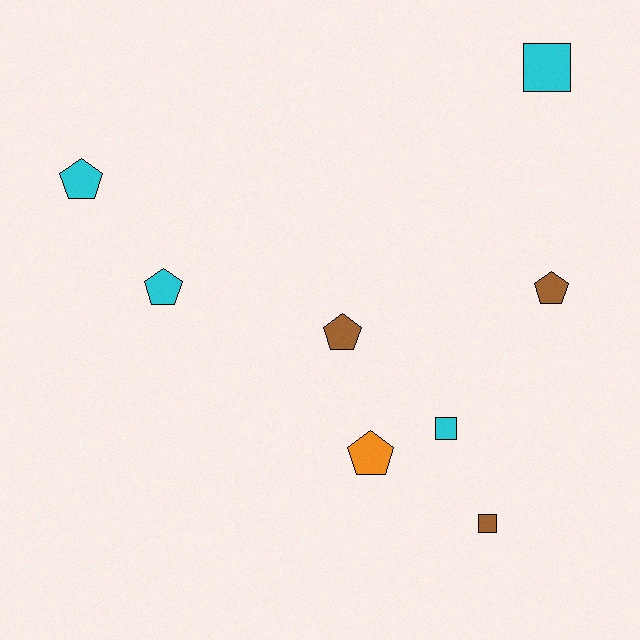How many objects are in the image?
There are 8 objects.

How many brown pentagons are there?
There are 2 brown pentagons.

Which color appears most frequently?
Cyan, with 4 objects.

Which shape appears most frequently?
Pentagon, with 5 objects.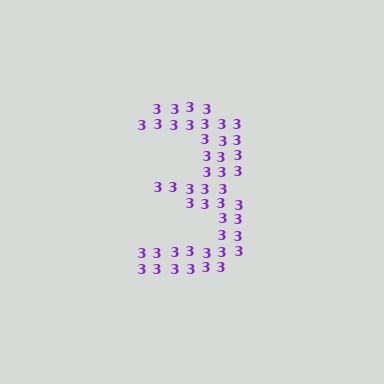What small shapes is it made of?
It is made of small digit 3's.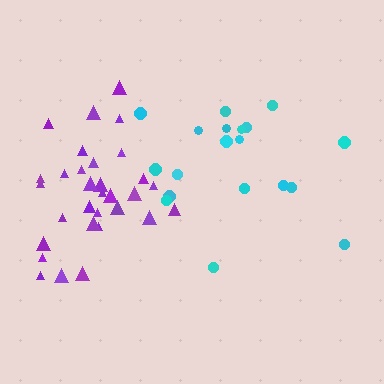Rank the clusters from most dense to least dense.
purple, cyan.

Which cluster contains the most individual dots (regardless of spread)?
Purple (31).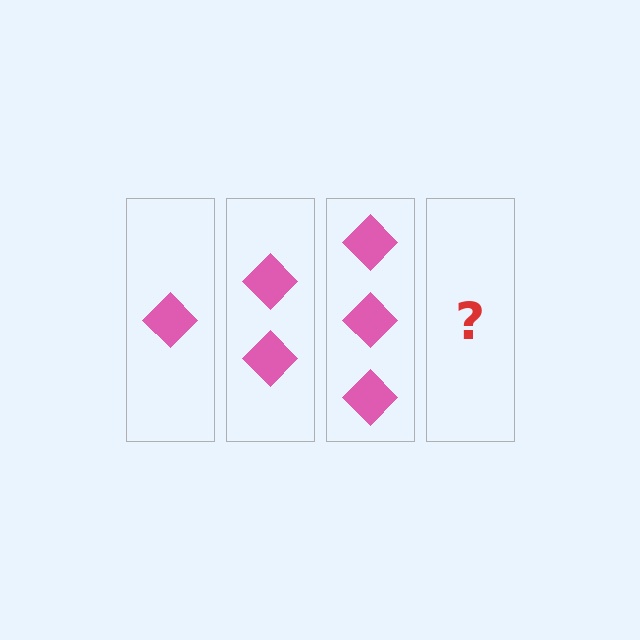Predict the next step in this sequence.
The next step is 4 diamonds.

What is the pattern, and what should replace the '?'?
The pattern is that each step adds one more diamond. The '?' should be 4 diamonds.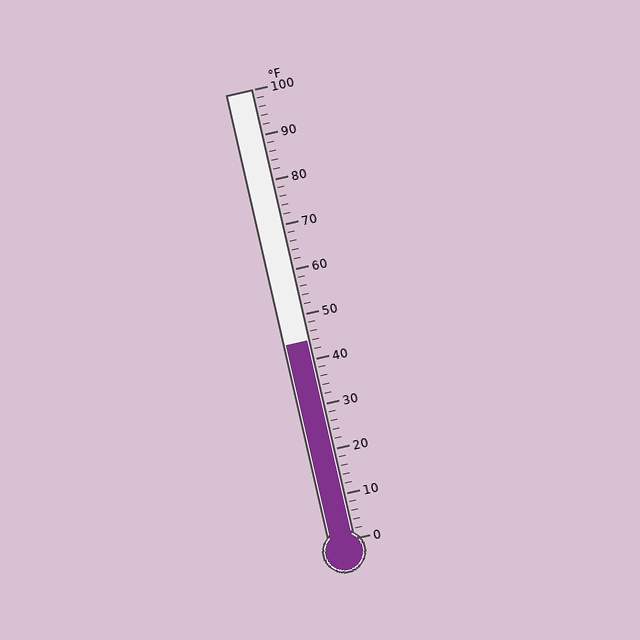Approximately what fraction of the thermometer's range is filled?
The thermometer is filled to approximately 45% of its range.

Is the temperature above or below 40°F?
The temperature is above 40°F.